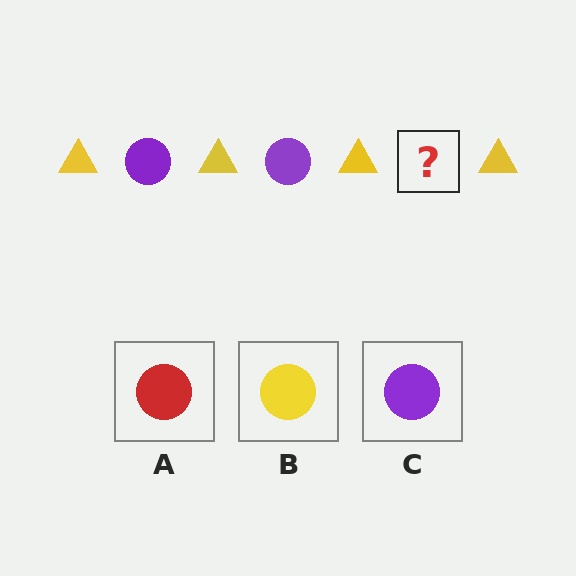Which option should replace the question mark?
Option C.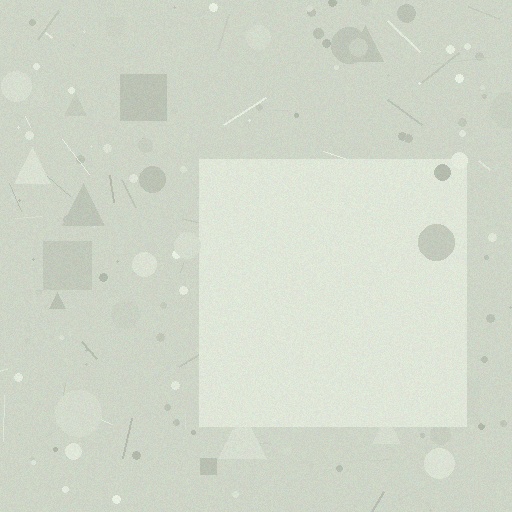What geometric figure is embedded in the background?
A square is embedded in the background.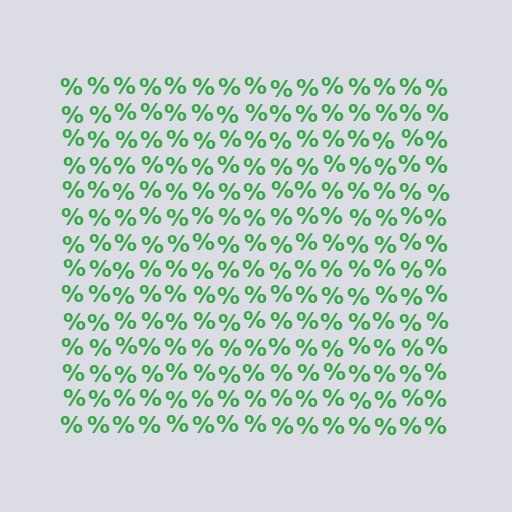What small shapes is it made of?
It is made of small percent signs.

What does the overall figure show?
The overall figure shows a square.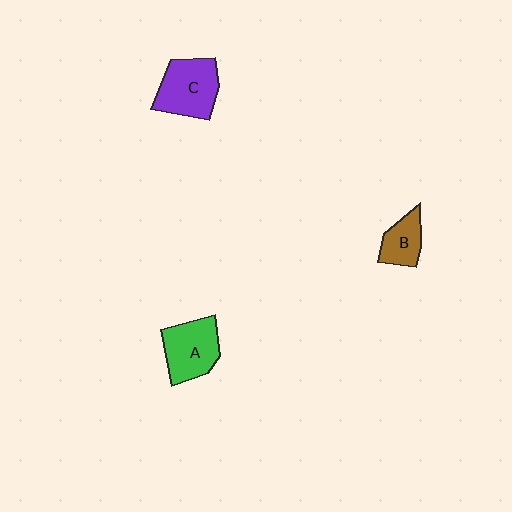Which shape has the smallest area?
Shape B (brown).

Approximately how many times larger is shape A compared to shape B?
Approximately 1.6 times.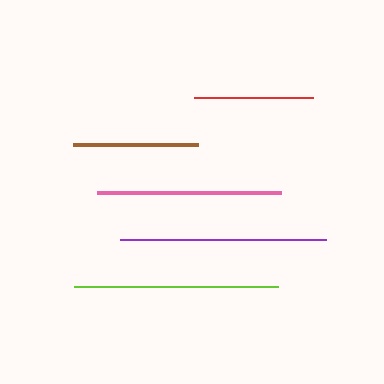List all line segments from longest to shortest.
From longest to shortest: purple, lime, pink, brown, red.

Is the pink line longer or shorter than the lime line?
The lime line is longer than the pink line.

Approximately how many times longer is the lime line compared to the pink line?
The lime line is approximately 1.1 times the length of the pink line.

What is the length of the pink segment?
The pink segment is approximately 183 pixels long.